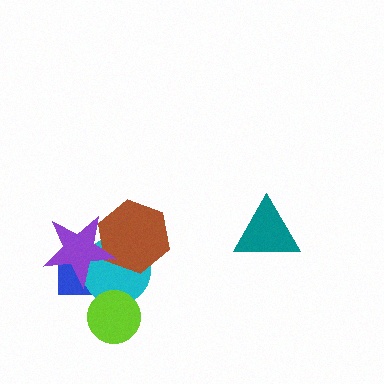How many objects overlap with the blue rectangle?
3 objects overlap with the blue rectangle.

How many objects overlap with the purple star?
3 objects overlap with the purple star.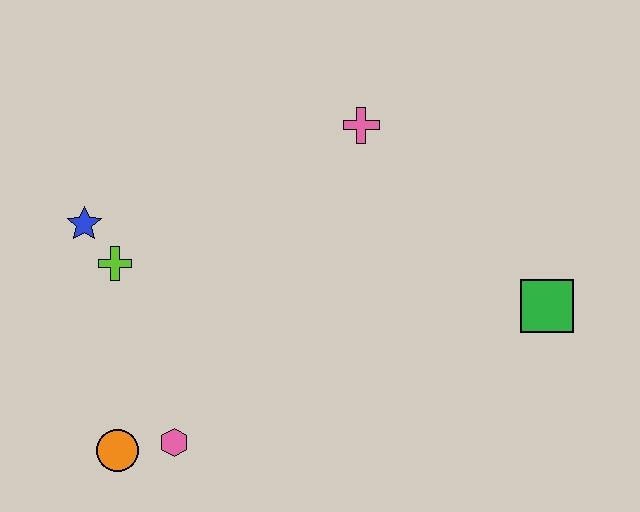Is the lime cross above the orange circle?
Yes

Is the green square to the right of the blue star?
Yes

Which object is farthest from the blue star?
The green square is farthest from the blue star.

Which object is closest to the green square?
The pink cross is closest to the green square.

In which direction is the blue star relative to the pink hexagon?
The blue star is above the pink hexagon.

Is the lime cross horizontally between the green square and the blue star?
Yes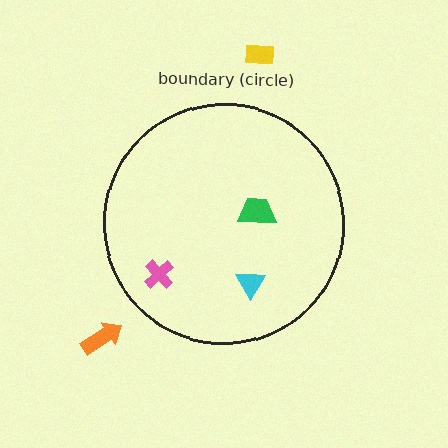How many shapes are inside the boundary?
3 inside, 2 outside.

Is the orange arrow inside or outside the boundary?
Outside.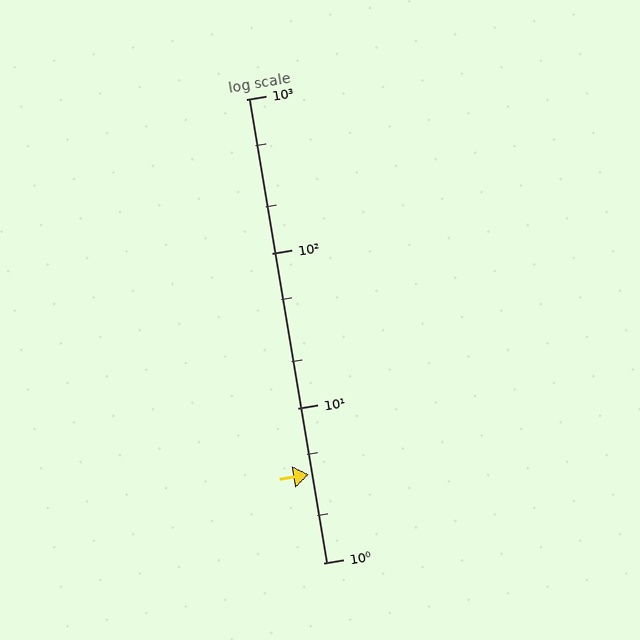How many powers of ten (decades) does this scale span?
The scale spans 3 decades, from 1 to 1000.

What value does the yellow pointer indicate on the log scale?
The pointer indicates approximately 3.7.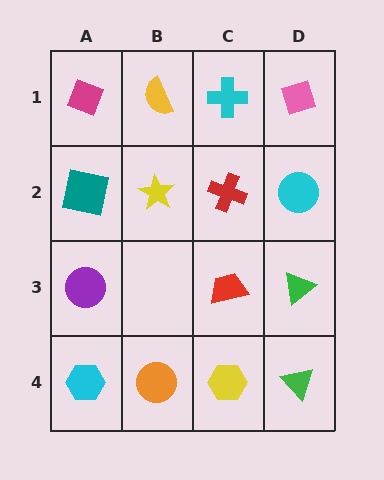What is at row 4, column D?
A green triangle.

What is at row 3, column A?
A purple circle.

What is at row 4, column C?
A yellow hexagon.